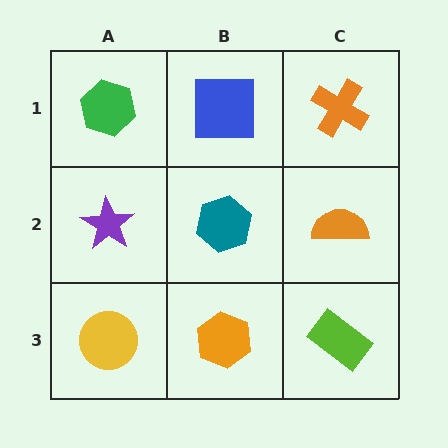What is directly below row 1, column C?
An orange semicircle.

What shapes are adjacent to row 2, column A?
A green hexagon (row 1, column A), a yellow circle (row 3, column A), a teal hexagon (row 2, column B).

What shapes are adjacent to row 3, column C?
An orange semicircle (row 2, column C), an orange hexagon (row 3, column B).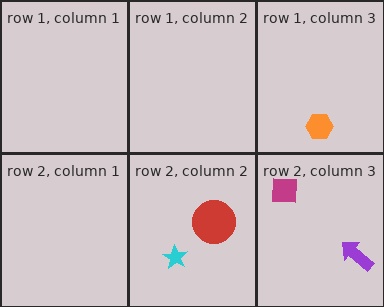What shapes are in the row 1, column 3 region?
The orange hexagon.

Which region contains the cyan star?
The row 2, column 2 region.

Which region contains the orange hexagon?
The row 1, column 3 region.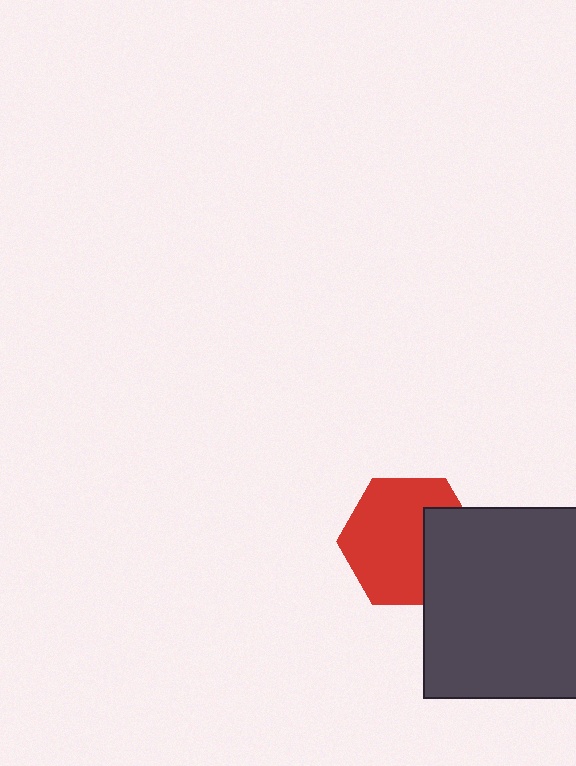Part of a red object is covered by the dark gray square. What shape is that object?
It is a hexagon.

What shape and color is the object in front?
The object in front is a dark gray square.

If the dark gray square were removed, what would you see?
You would see the complete red hexagon.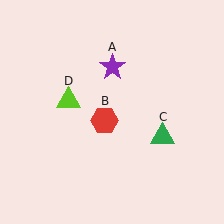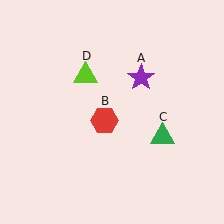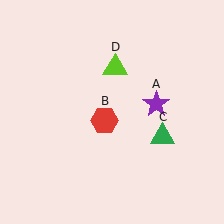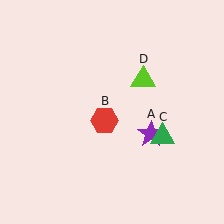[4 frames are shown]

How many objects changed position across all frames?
2 objects changed position: purple star (object A), lime triangle (object D).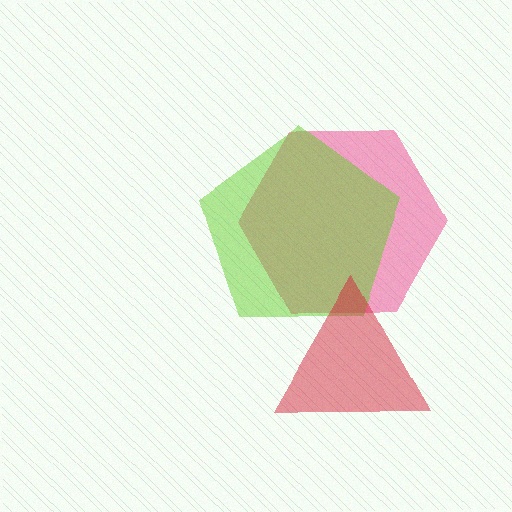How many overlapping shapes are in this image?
There are 3 overlapping shapes in the image.